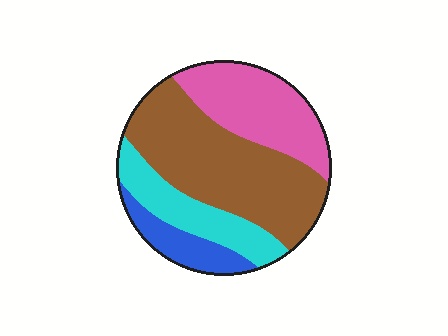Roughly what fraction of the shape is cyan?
Cyan covers around 20% of the shape.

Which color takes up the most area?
Brown, at roughly 45%.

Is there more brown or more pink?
Brown.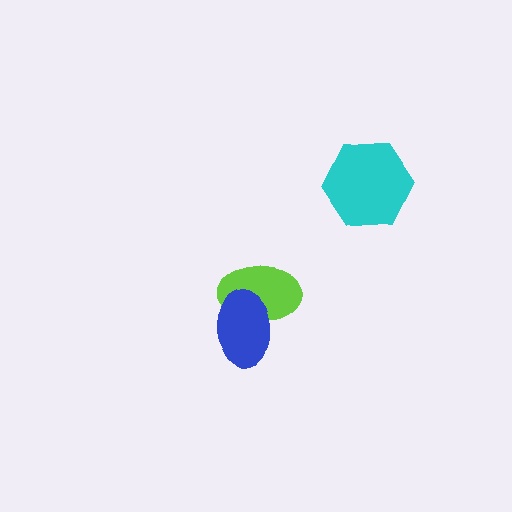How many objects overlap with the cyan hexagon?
0 objects overlap with the cyan hexagon.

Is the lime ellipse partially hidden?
Yes, it is partially covered by another shape.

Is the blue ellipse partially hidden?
No, no other shape covers it.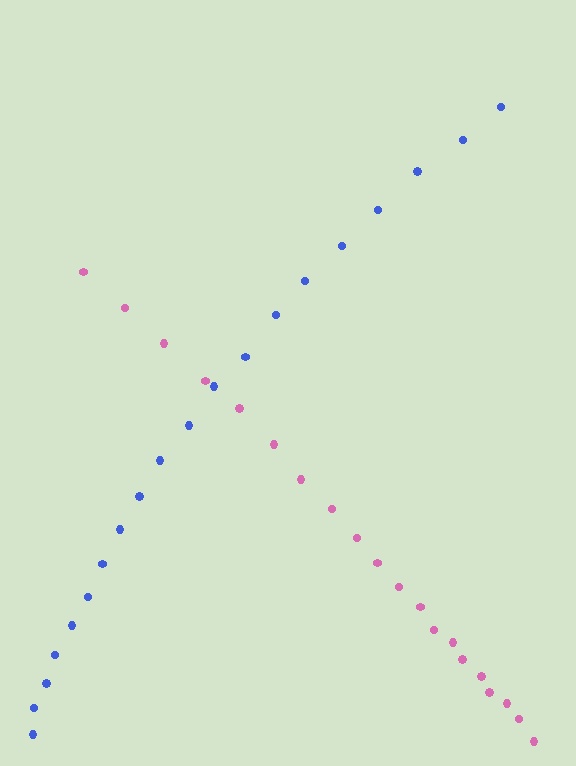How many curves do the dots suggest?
There are 2 distinct paths.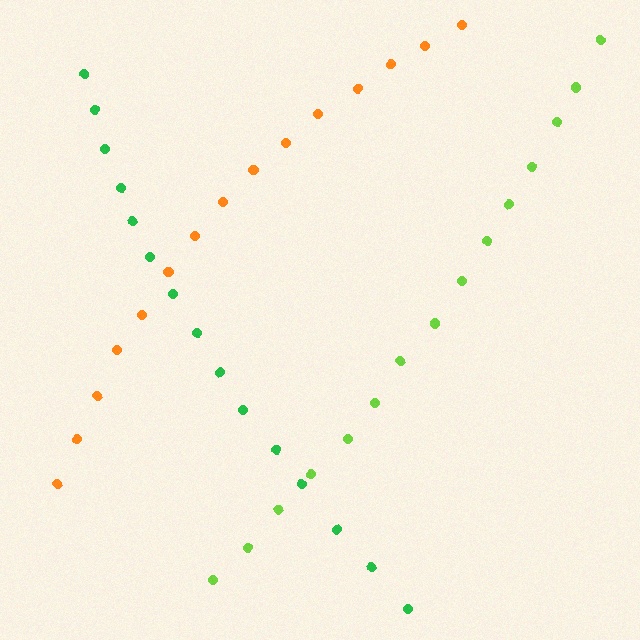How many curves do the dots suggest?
There are 3 distinct paths.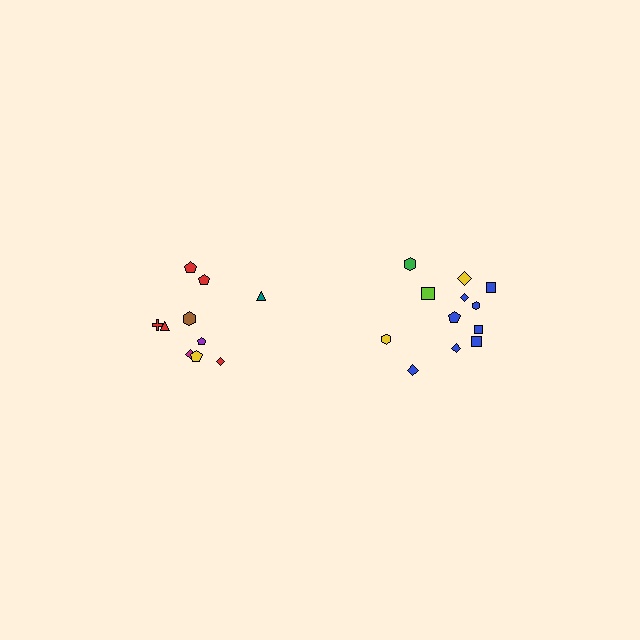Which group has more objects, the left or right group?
The right group.